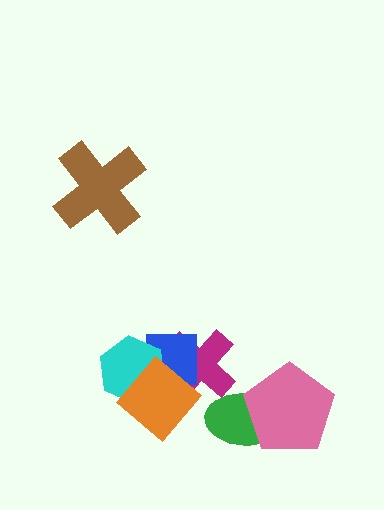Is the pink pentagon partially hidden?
No, no other shape covers it.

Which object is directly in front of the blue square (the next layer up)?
The cyan hexagon is directly in front of the blue square.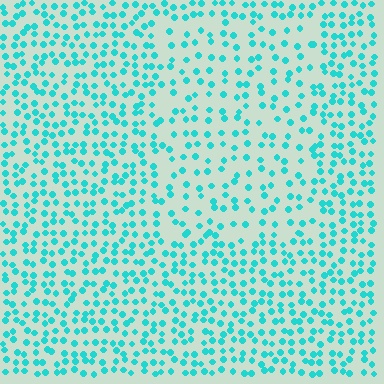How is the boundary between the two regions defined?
The boundary is defined by a change in element density (approximately 1.7x ratio). All elements are the same color, size, and shape.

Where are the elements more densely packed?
The elements are more densely packed outside the rectangle boundary.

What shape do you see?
I see a rectangle.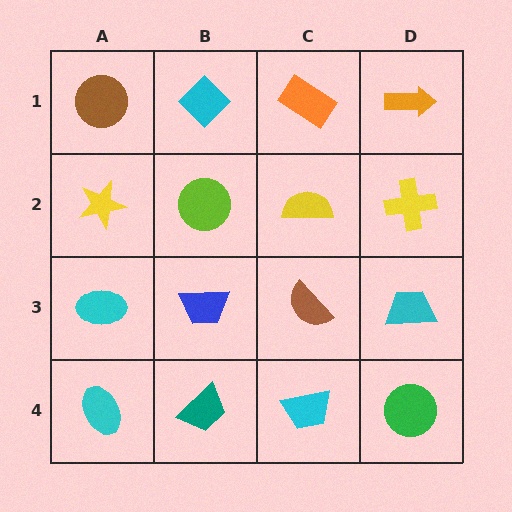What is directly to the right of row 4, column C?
A green circle.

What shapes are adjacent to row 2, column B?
A cyan diamond (row 1, column B), a blue trapezoid (row 3, column B), a yellow star (row 2, column A), a yellow semicircle (row 2, column C).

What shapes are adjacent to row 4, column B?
A blue trapezoid (row 3, column B), a cyan ellipse (row 4, column A), a cyan trapezoid (row 4, column C).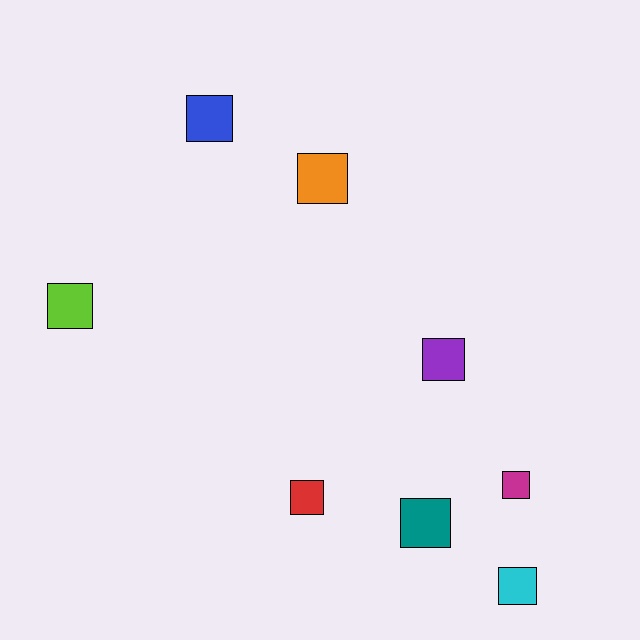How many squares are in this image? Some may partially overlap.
There are 8 squares.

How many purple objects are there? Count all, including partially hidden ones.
There is 1 purple object.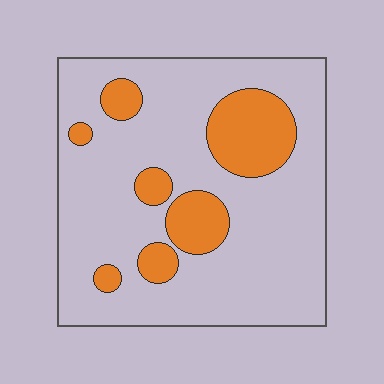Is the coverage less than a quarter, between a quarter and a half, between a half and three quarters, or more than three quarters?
Less than a quarter.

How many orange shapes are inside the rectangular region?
7.